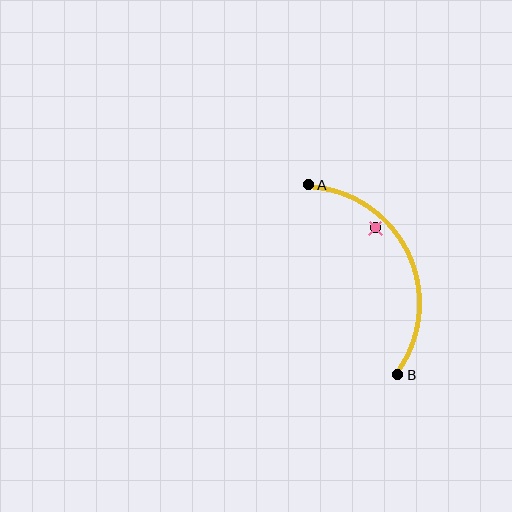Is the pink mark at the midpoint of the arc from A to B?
No — the pink mark does not lie on the arc at all. It sits slightly inside the curve.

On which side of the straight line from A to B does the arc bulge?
The arc bulges to the right of the straight line connecting A and B.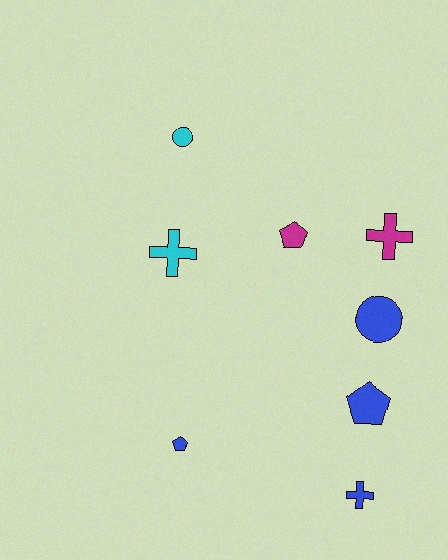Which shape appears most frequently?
Pentagon, with 3 objects.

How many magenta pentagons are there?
There is 1 magenta pentagon.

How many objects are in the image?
There are 8 objects.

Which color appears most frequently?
Blue, with 4 objects.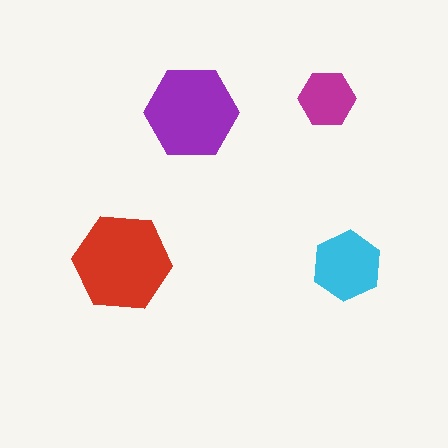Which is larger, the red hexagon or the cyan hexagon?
The red one.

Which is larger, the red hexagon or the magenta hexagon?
The red one.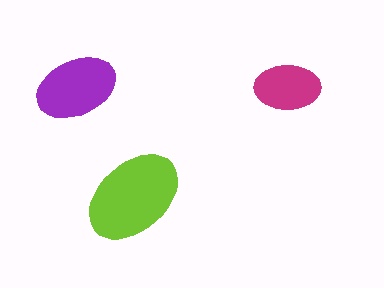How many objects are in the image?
There are 3 objects in the image.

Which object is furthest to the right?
The magenta ellipse is rightmost.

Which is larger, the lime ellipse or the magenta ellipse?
The lime one.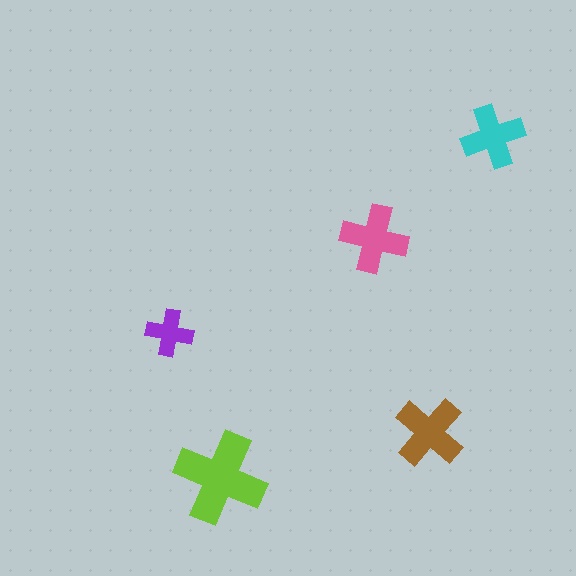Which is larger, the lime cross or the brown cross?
The lime one.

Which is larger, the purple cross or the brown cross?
The brown one.